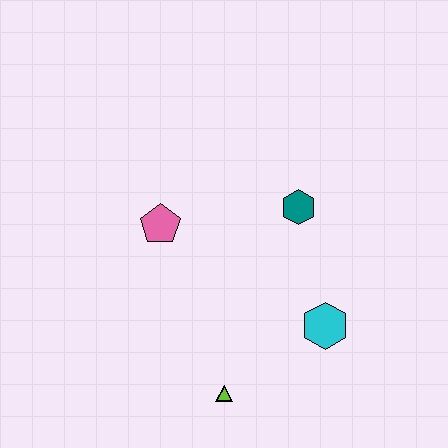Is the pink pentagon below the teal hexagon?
Yes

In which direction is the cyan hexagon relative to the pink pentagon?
The cyan hexagon is to the right of the pink pentagon.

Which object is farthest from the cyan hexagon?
The pink pentagon is farthest from the cyan hexagon.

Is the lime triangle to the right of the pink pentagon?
Yes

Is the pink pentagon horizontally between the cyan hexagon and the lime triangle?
No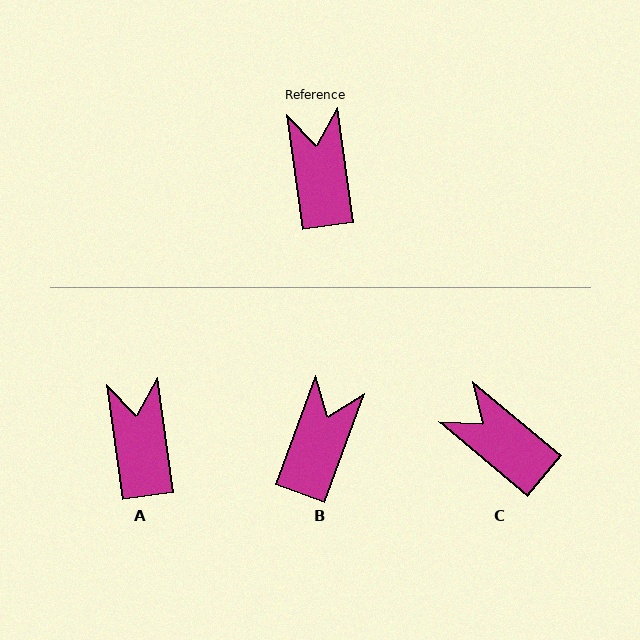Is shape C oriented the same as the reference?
No, it is off by about 42 degrees.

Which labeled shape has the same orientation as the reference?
A.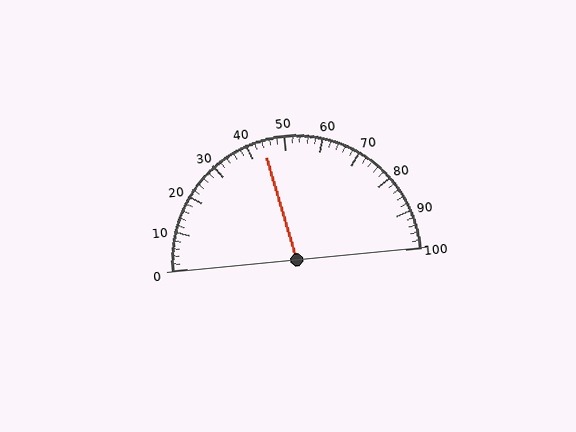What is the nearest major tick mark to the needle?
The nearest major tick mark is 40.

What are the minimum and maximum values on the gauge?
The gauge ranges from 0 to 100.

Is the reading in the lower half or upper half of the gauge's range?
The reading is in the lower half of the range (0 to 100).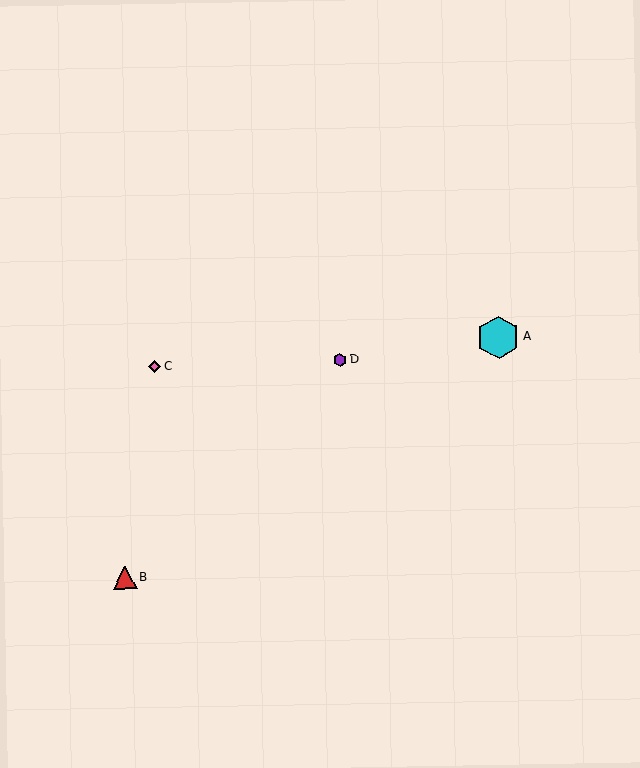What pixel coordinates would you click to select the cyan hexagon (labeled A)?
Click at (499, 337) to select the cyan hexagon A.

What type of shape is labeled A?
Shape A is a cyan hexagon.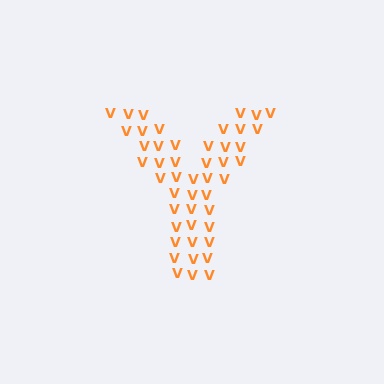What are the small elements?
The small elements are letter V's.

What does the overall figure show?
The overall figure shows the letter Y.